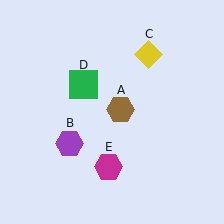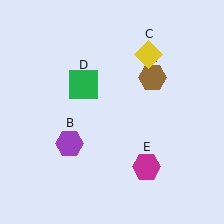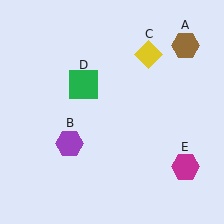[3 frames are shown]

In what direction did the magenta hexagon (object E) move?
The magenta hexagon (object E) moved right.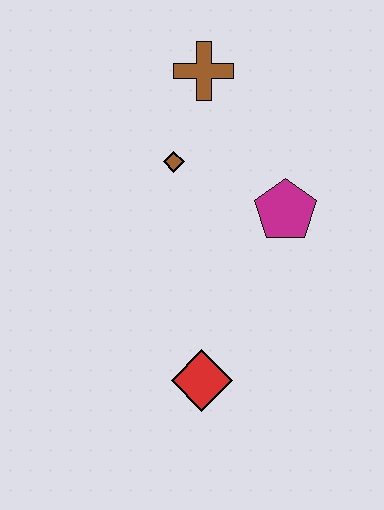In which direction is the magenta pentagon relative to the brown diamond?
The magenta pentagon is to the right of the brown diamond.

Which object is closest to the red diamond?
The magenta pentagon is closest to the red diamond.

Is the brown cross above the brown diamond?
Yes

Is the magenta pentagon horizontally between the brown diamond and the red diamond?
No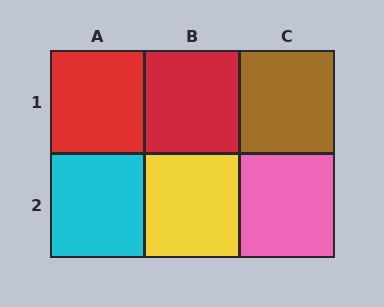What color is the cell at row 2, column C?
Pink.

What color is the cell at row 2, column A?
Cyan.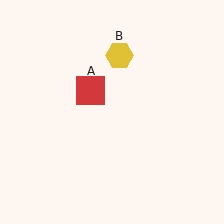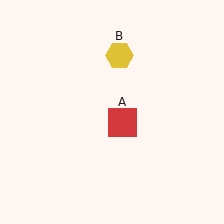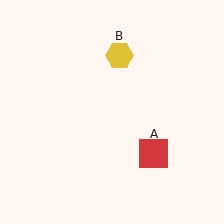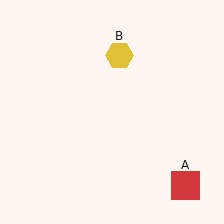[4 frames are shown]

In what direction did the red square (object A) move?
The red square (object A) moved down and to the right.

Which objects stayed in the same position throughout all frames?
Yellow hexagon (object B) remained stationary.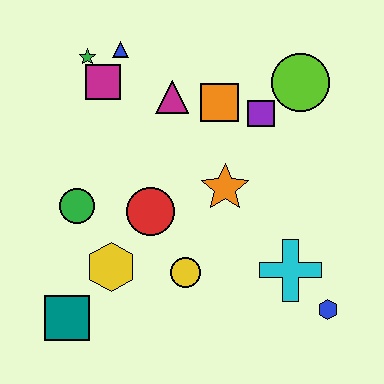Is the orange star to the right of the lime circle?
No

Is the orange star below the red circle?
No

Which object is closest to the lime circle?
The purple square is closest to the lime circle.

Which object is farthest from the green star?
The blue hexagon is farthest from the green star.